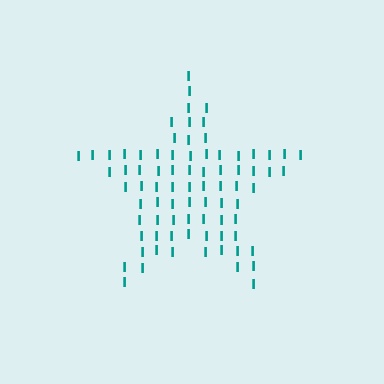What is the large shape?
The large shape is a star.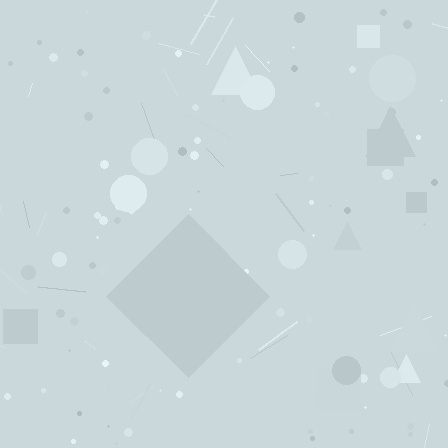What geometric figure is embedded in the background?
A diamond is embedded in the background.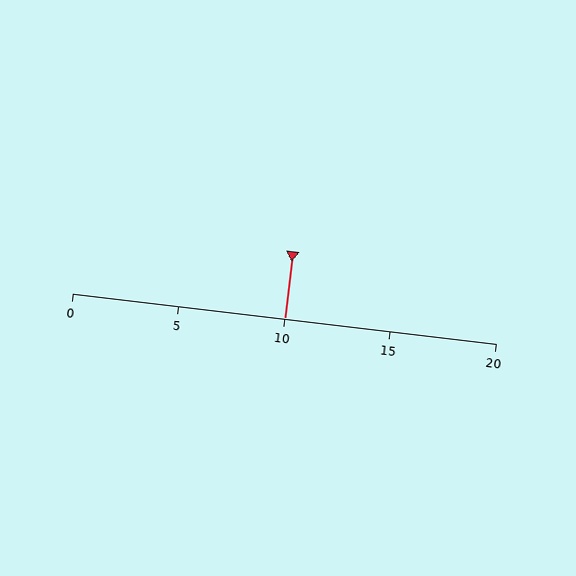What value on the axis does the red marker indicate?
The marker indicates approximately 10.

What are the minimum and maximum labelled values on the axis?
The axis runs from 0 to 20.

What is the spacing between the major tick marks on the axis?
The major ticks are spaced 5 apart.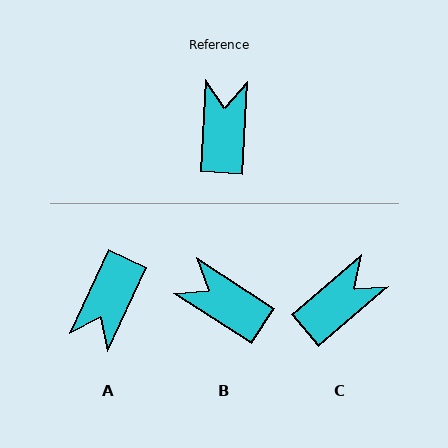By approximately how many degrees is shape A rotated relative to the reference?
Approximately 158 degrees counter-clockwise.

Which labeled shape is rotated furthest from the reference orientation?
A, about 158 degrees away.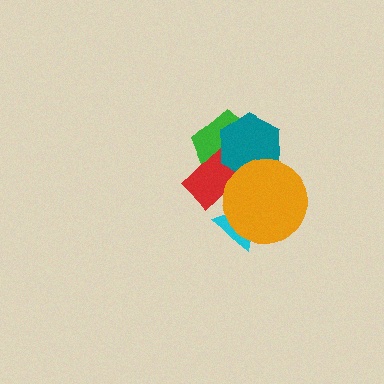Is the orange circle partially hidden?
No, no other shape covers it.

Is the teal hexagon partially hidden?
Yes, it is partially covered by another shape.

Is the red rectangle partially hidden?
Yes, it is partially covered by another shape.